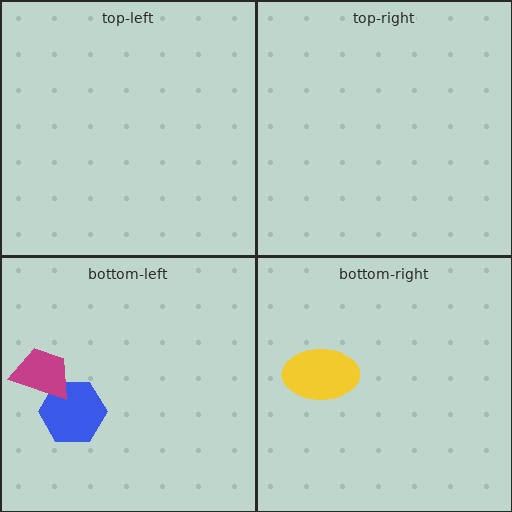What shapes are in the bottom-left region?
The blue hexagon, the magenta trapezoid.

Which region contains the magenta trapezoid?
The bottom-left region.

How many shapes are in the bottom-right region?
1.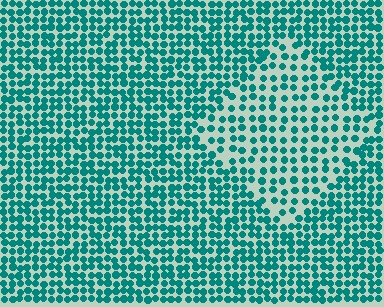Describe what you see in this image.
The image contains small teal elements arranged at two different densities. A diamond-shaped region is visible where the elements are less densely packed than the surrounding area.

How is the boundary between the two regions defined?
The boundary is defined by a change in element density (approximately 1.7x ratio). All elements are the same color, size, and shape.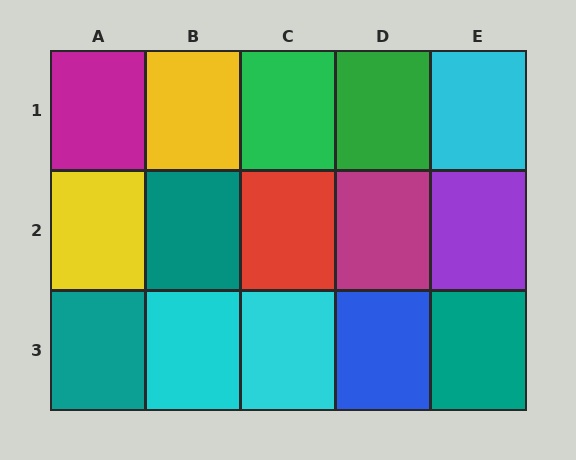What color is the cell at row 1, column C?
Green.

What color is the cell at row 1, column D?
Green.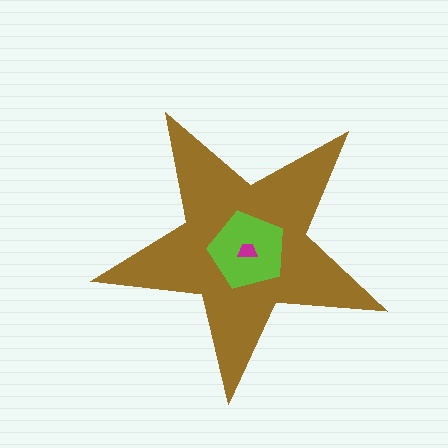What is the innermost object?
The magenta trapezoid.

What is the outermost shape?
The brown star.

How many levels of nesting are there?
3.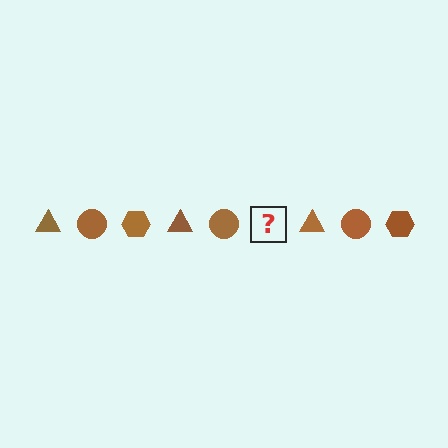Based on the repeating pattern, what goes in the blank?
The blank should be a brown hexagon.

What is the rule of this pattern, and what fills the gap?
The rule is that the pattern cycles through triangle, circle, hexagon shapes in brown. The gap should be filled with a brown hexagon.